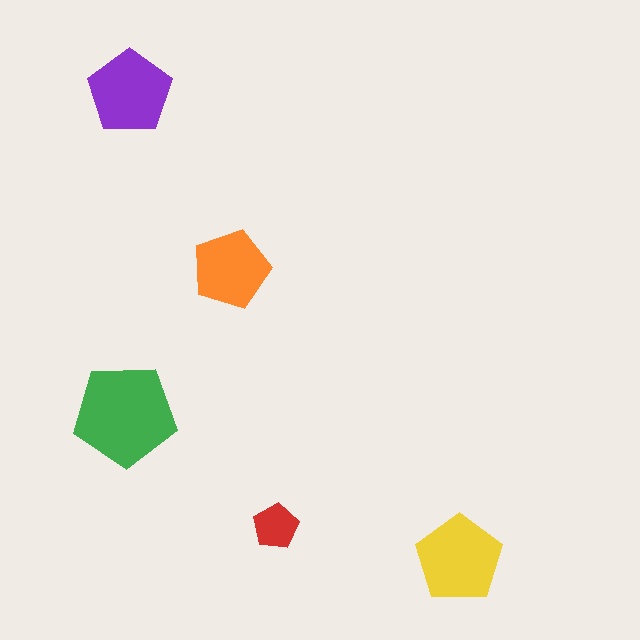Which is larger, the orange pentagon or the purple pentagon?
The purple one.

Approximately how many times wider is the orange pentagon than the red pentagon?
About 1.5 times wider.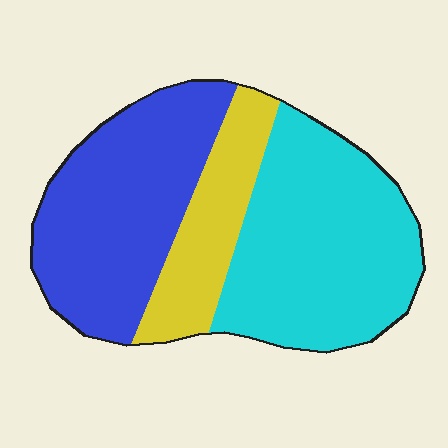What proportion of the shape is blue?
Blue covers 38% of the shape.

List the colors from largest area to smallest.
From largest to smallest: cyan, blue, yellow.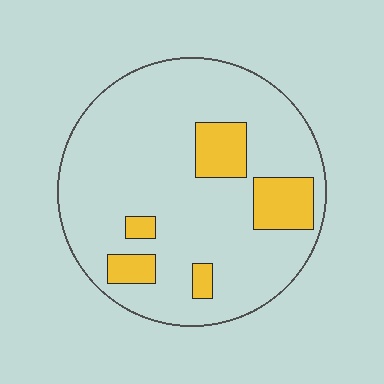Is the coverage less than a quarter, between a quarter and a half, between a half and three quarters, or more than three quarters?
Less than a quarter.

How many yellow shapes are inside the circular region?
5.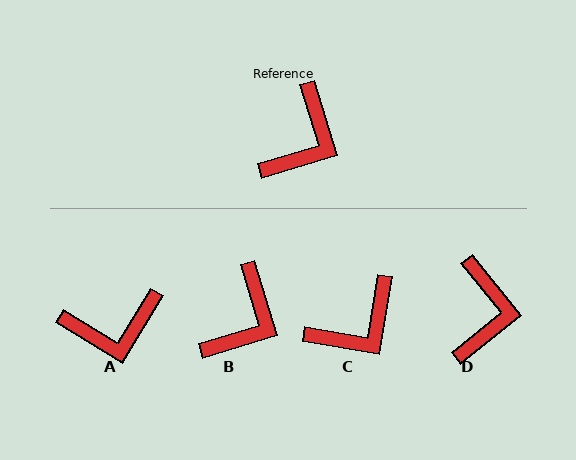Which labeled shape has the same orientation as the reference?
B.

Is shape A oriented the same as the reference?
No, it is off by about 48 degrees.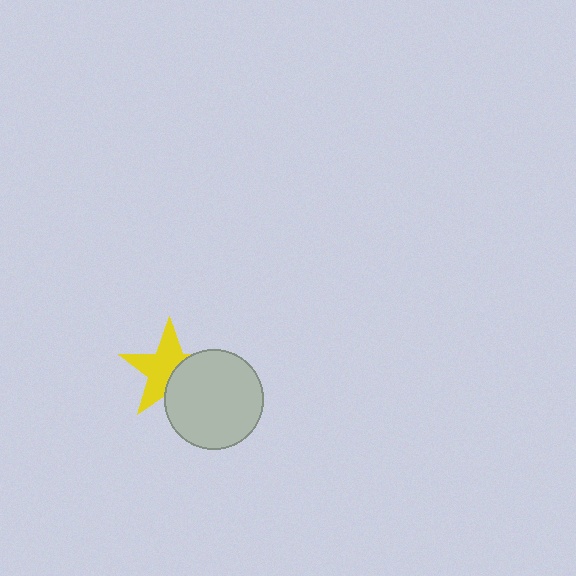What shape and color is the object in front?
The object in front is a light gray circle.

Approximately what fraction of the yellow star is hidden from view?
Roughly 39% of the yellow star is hidden behind the light gray circle.